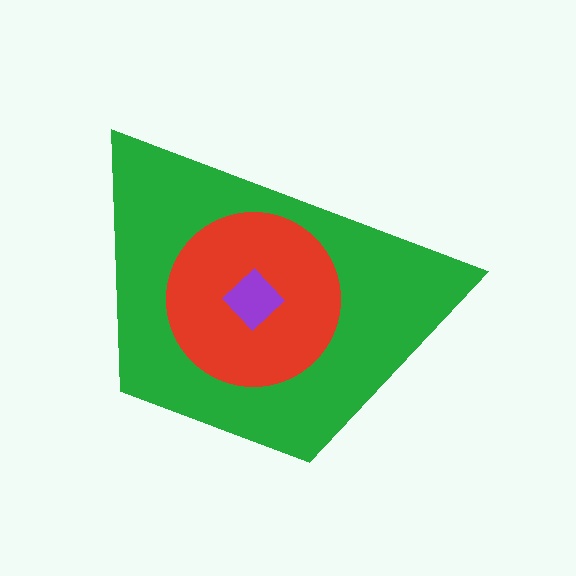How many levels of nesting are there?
3.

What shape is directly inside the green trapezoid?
The red circle.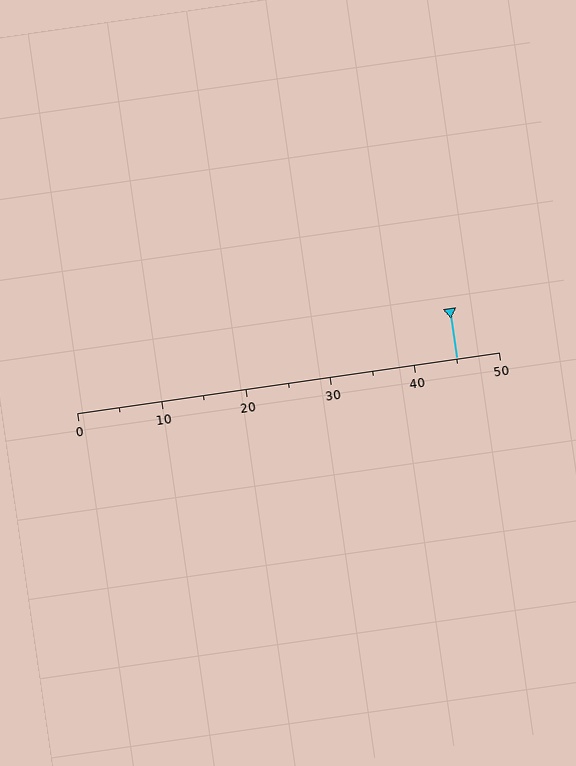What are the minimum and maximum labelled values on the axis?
The axis runs from 0 to 50.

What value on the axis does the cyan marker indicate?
The marker indicates approximately 45.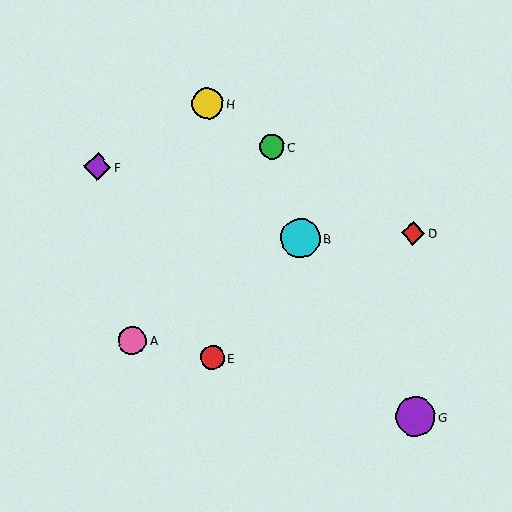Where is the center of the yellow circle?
The center of the yellow circle is at (207, 104).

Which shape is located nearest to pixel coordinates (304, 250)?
The cyan circle (labeled B) at (301, 238) is nearest to that location.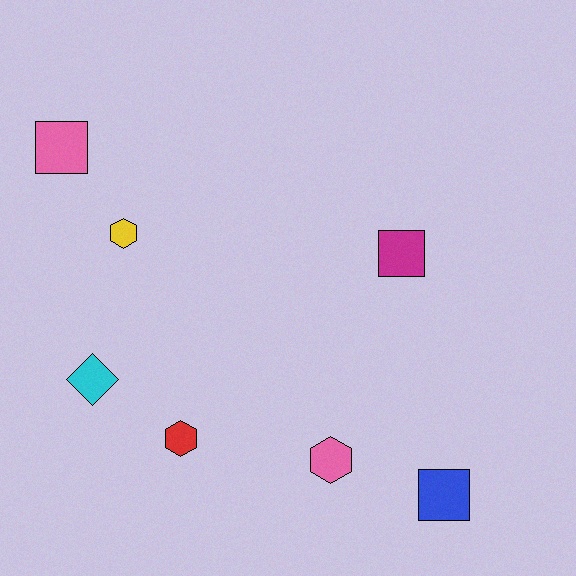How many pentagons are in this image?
There are no pentagons.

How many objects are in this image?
There are 7 objects.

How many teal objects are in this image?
There are no teal objects.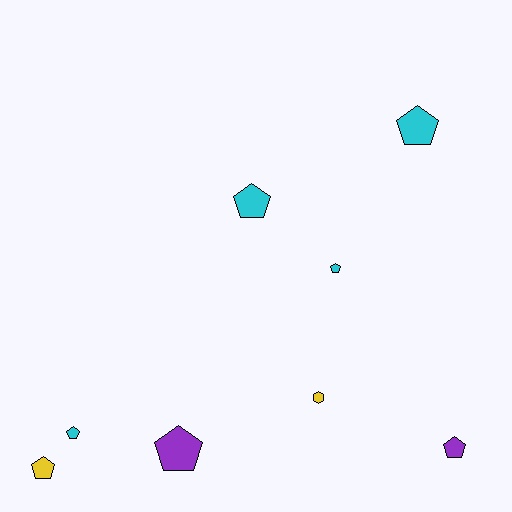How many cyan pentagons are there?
There are 4 cyan pentagons.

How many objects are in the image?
There are 8 objects.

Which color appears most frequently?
Cyan, with 4 objects.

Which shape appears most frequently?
Pentagon, with 7 objects.